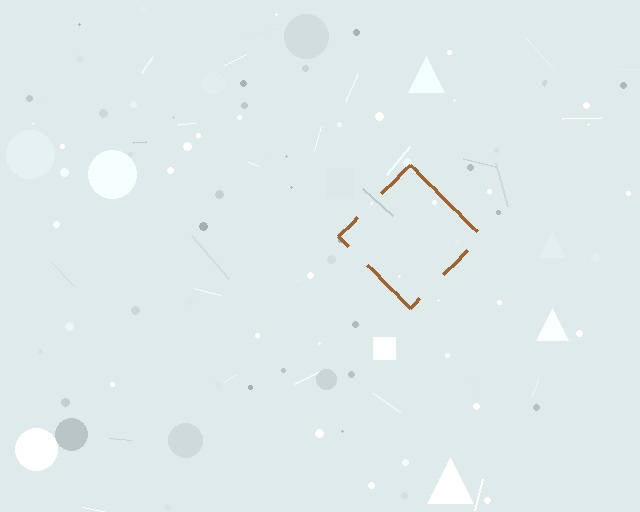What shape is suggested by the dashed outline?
The dashed outline suggests a diamond.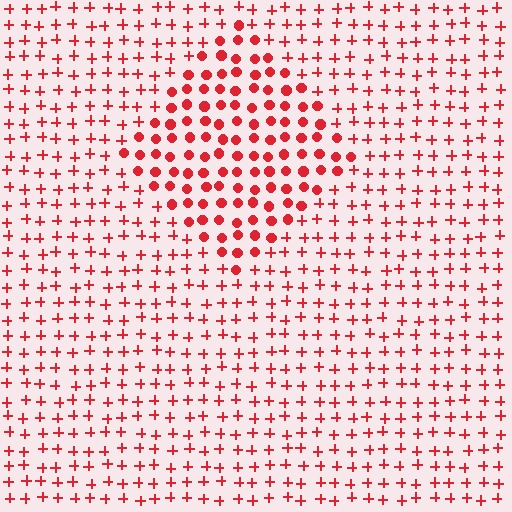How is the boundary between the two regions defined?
The boundary is defined by a change in element shape: circles inside vs. plus signs outside. All elements share the same color and spacing.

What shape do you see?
I see a diamond.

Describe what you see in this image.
The image is filled with small red elements arranged in a uniform grid. A diamond-shaped region contains circles, while the surrounding area contains plus signs. The boundary is defined purely by the change in element shape.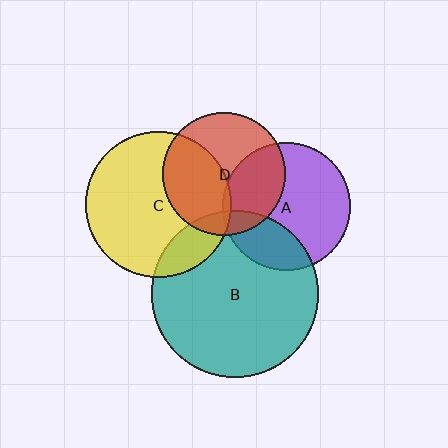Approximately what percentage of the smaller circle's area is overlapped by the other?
Approximately 40%.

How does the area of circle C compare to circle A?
Approximately 1.3 times.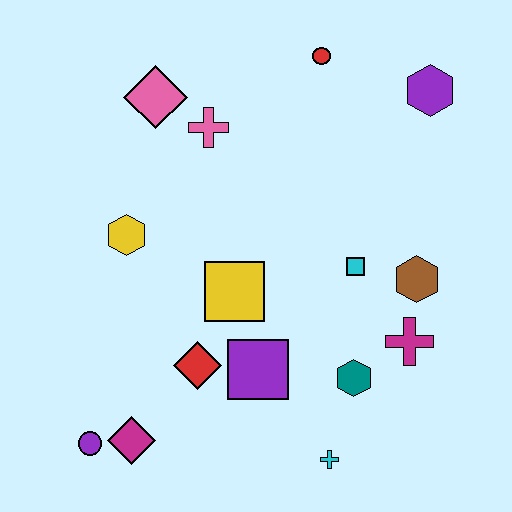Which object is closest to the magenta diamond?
The purple circle is closest to the magenta diamond.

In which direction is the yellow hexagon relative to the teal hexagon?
The yellow hexagon is to the left of the teal hexagon.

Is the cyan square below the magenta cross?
No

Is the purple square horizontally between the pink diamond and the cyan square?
Yes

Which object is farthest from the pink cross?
The cyan cross is farthest from the pink cross.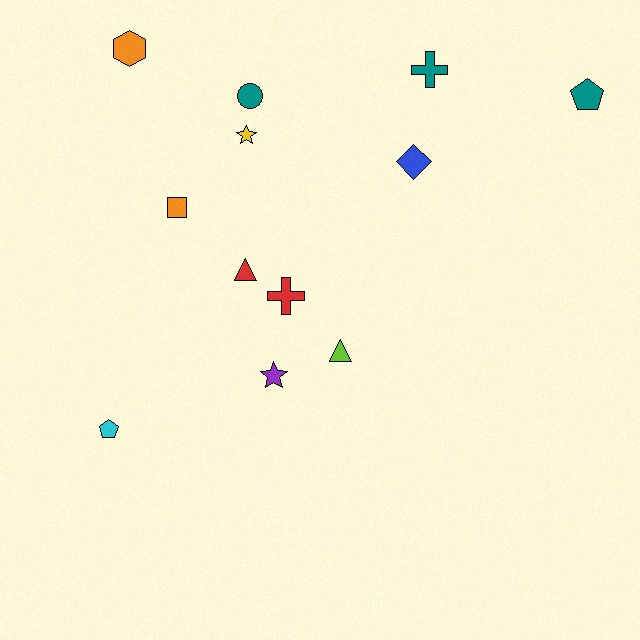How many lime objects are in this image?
There is 1 lime object.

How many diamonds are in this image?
There is 1 diamond.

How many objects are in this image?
There are 12 objects.